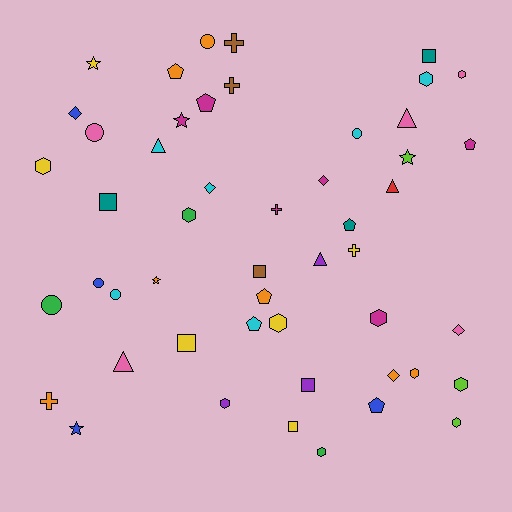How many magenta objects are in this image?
There are 6 magenta objects.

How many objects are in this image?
There are 50 objects.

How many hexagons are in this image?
There are 11 hexagons.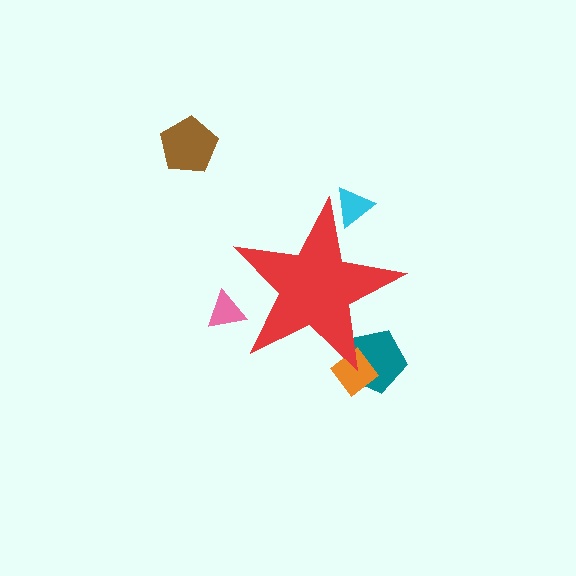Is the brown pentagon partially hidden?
No, the brown pentagon is fully visible.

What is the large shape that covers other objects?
A red star.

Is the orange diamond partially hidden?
Yes, the orange diamond is partially hidden behind the red star.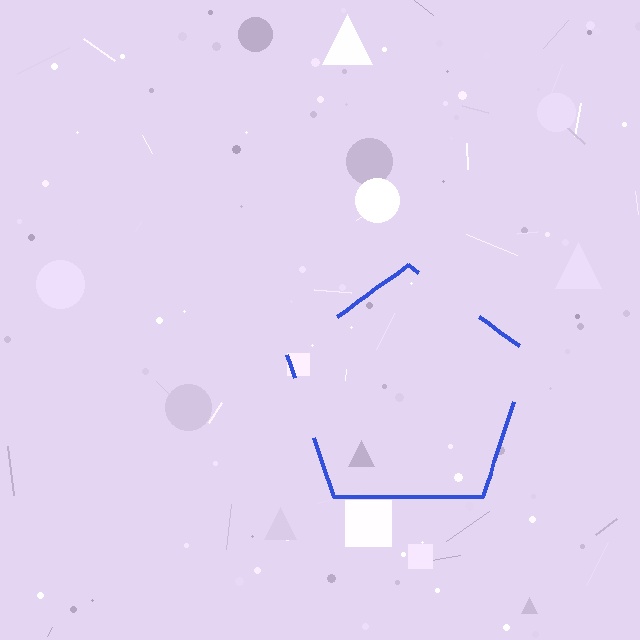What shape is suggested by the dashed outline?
The dashed outline suggests a pentagon.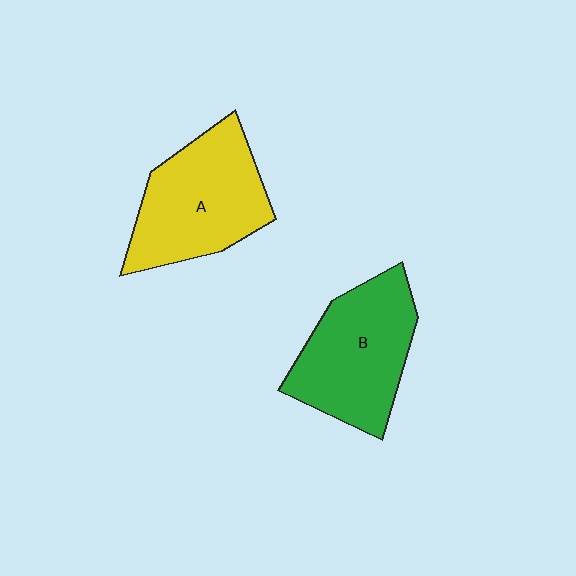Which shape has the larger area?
Shape A (yellow).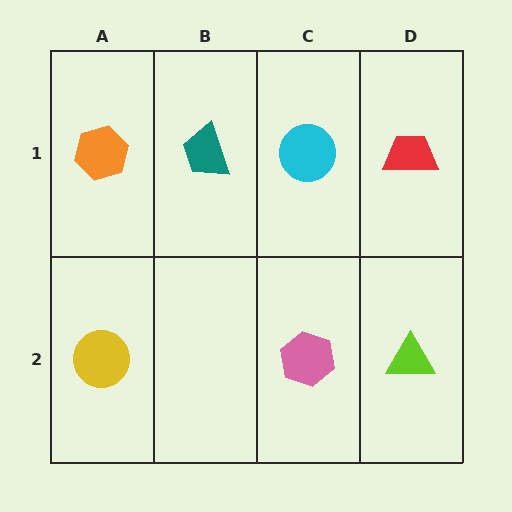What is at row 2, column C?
A pink hexagon.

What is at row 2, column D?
A lime triangle.